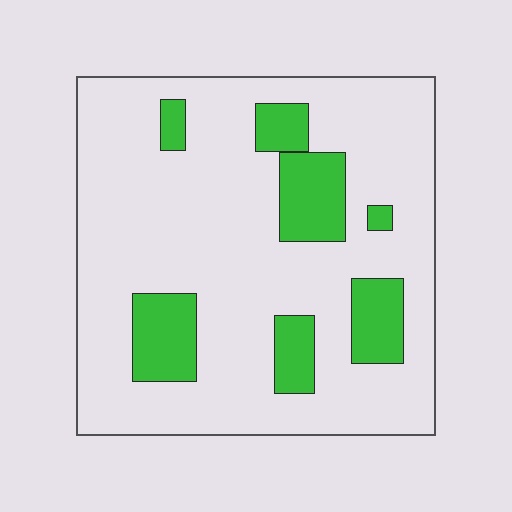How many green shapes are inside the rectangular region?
7.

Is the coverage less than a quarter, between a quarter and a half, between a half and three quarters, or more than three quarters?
Less than a quarter.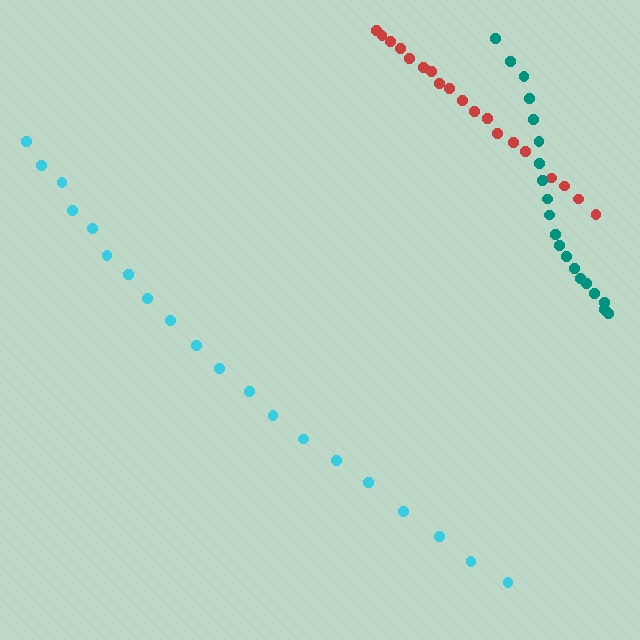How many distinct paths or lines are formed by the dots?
There are 3 distinct paths.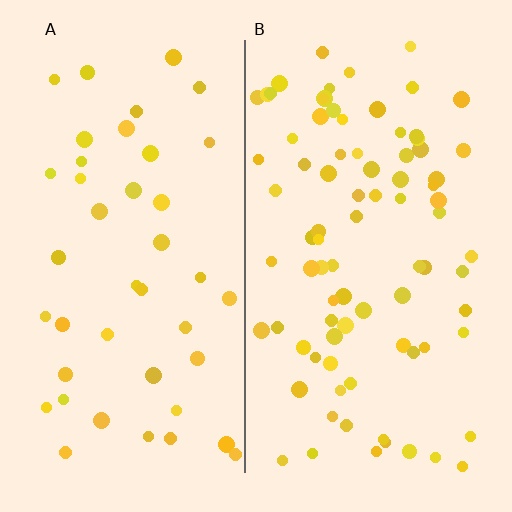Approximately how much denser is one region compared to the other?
Approximately 2.0× — region B over region A.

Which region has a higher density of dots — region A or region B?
B (the right).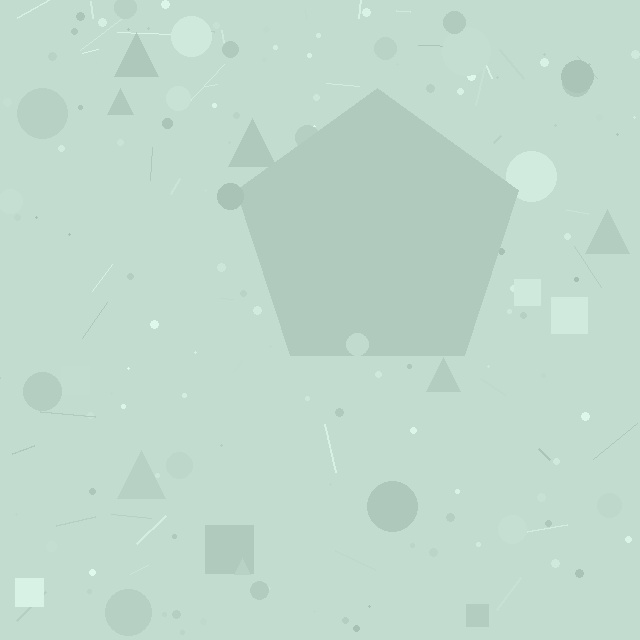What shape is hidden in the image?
A pentagon is hidden in the image.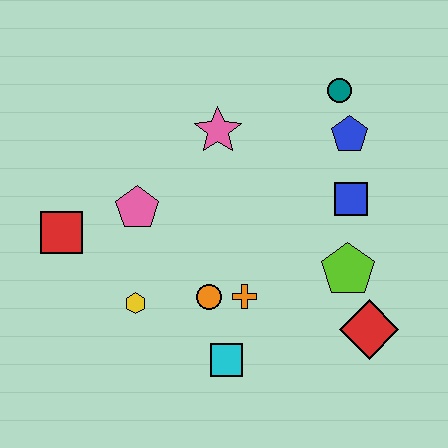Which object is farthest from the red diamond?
The red square is farthest from the red diamond.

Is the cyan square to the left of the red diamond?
Yes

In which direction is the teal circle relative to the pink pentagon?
The teal circle is to the right of the pink pentagon.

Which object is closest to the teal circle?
The blue pentagon is closest to the teal circle.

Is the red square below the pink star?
Yes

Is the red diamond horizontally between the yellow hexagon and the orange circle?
No